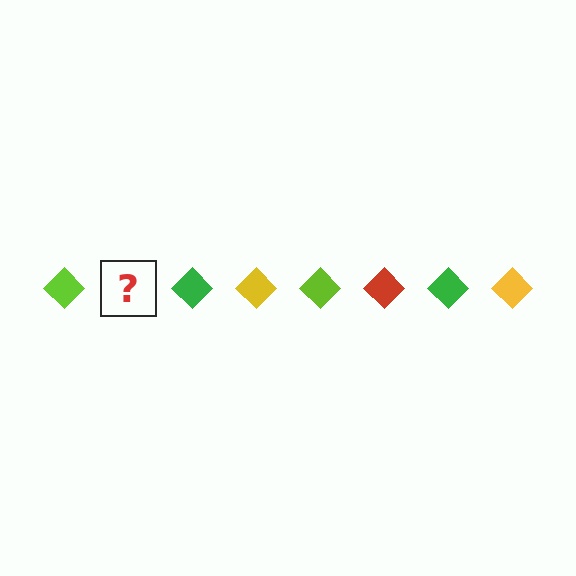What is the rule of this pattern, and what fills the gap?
The rule is that the pattern cycles through lime, red, green, yellow diamonds. The gap should be filled with a red diamond.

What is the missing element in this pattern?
The missing element is a red diamond.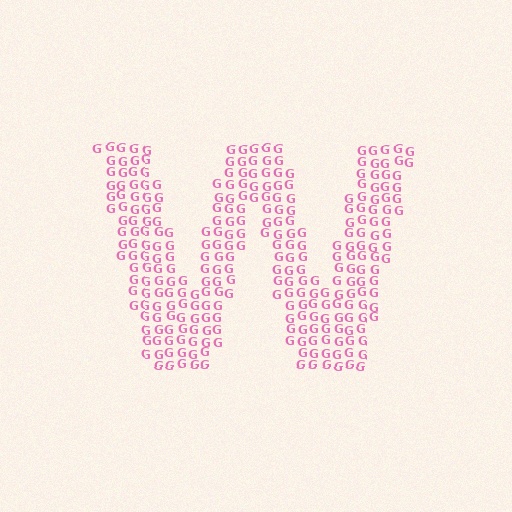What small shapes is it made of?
It is made of small letter G's.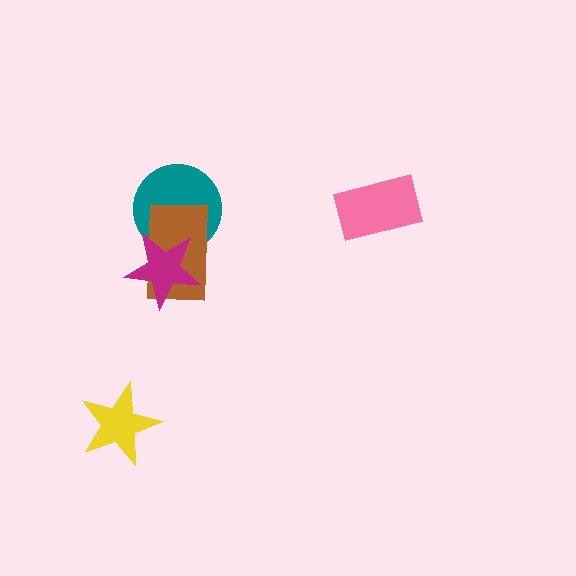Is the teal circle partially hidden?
Yes, it is partially covered by another shape.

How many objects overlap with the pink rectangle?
0 objects overlap with the pink rectangle.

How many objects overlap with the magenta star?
2 objects overlap with the magenta star.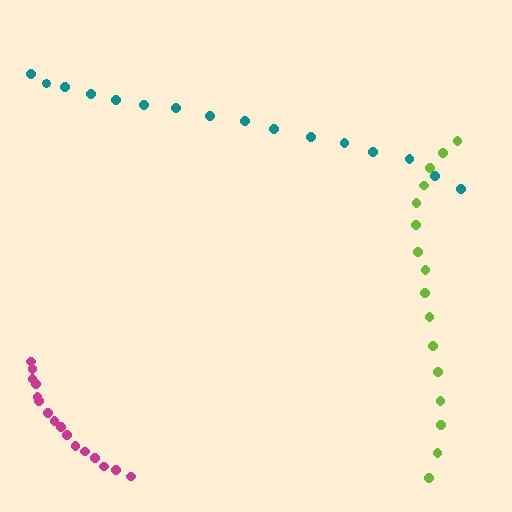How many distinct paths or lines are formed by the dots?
There are 3 distinct paths.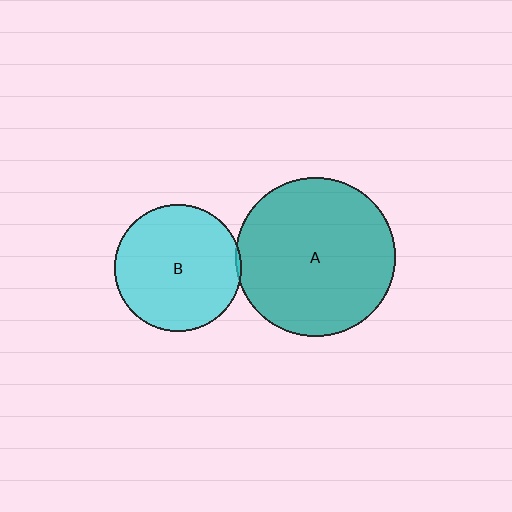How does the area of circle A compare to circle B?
Approximately 1.6 times.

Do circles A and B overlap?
Yes.